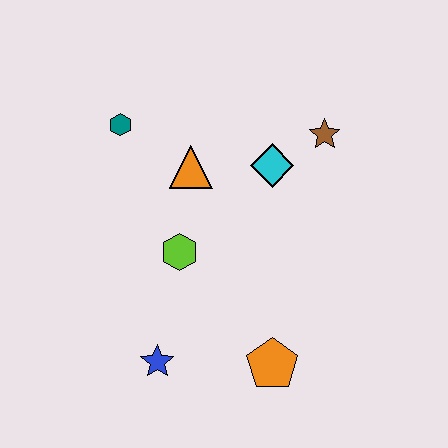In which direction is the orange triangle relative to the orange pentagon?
The orange triangle is above the orange pentagon.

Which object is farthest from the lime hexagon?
The brown star is farthest from the lime hexagon.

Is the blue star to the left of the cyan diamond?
Yes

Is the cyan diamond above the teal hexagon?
No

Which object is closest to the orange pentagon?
The blue star is closest to the orange pentagon.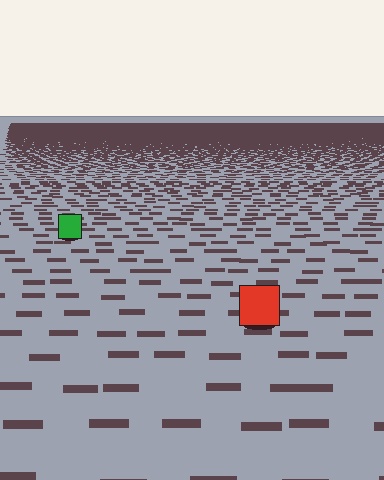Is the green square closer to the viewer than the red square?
No. The red square is closer — you can tell from the texture gradient: the ground texture is coarser near it.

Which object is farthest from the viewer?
The green square is farthest from the viewer. It appears smaller and the ground texture around it is denser.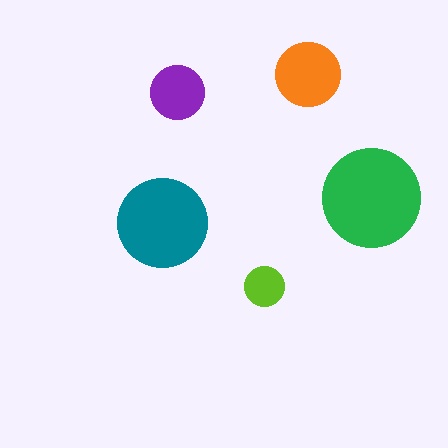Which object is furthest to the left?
The teal circle is leftmost.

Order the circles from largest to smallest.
the green one, the teal one, the orange one, the purple one, the lime one.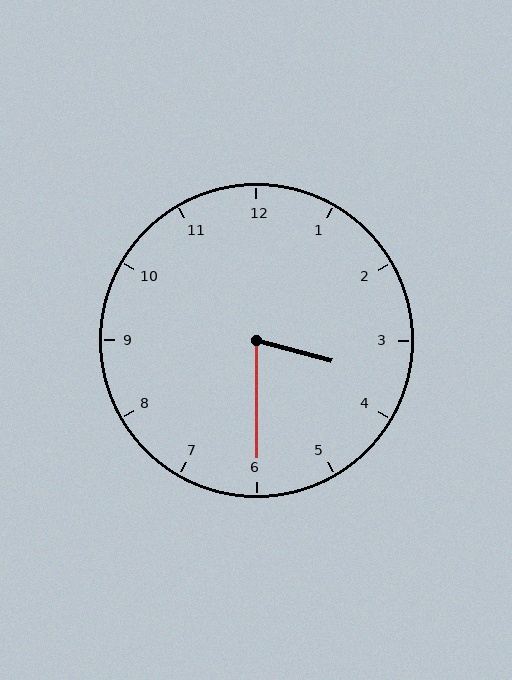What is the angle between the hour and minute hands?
Approximately 75 degrees.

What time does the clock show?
3:30.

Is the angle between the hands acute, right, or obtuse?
It is acute.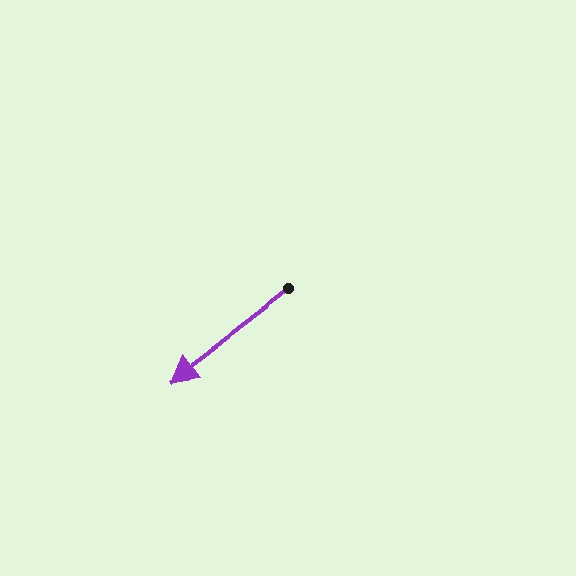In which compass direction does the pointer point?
Southwest.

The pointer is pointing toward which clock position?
Roughly 8 o'clock.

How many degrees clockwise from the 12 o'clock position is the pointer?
Approximately 232 degrees.